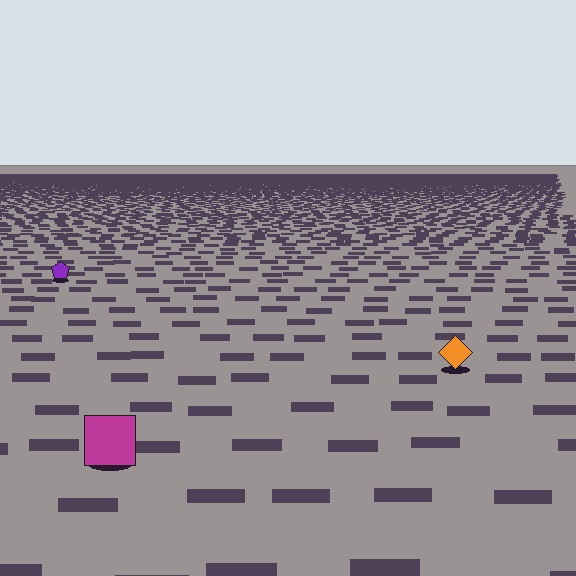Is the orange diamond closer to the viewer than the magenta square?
No. The magenta square is closer — you can tell from the texture gradient: the ground texture is coarser near it.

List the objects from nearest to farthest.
From nearest to farthest: the magenta square, the orange diamond, the purple pentagon.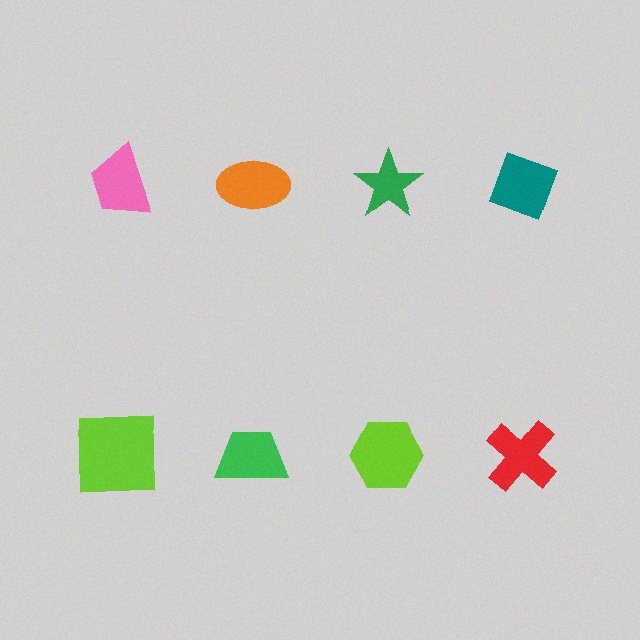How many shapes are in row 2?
4 shapes.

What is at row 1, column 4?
A teal diamond.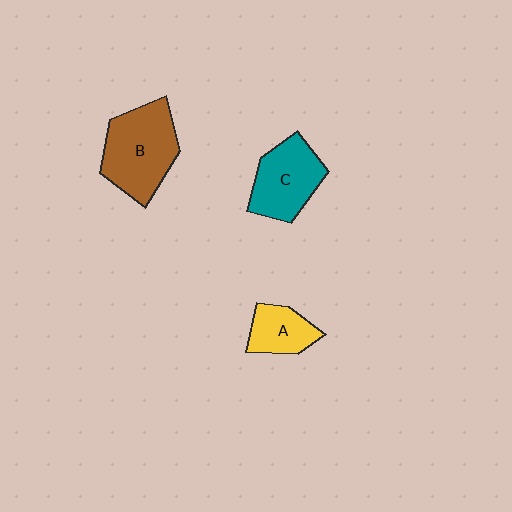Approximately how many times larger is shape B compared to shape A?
Approximately 2.0 times.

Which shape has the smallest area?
Shape A (yellow).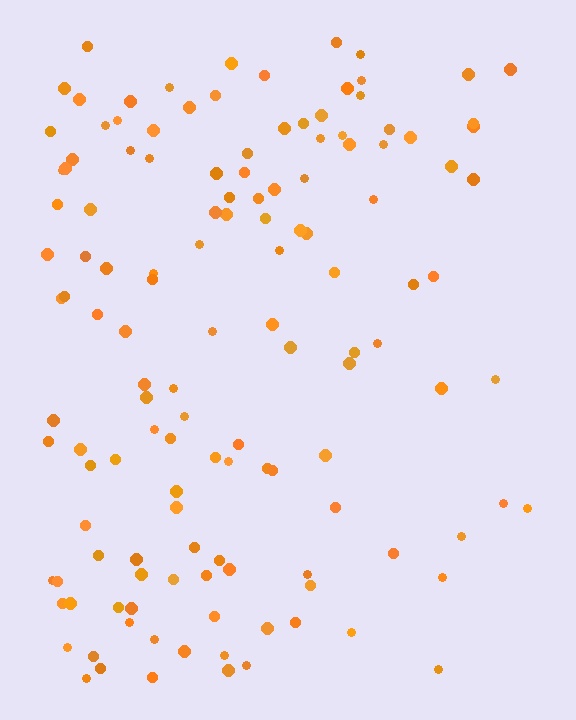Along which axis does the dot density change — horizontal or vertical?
Horizontal.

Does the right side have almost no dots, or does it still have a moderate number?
Still a moderate number, just noticeably fewer than the left.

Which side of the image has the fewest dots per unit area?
The right.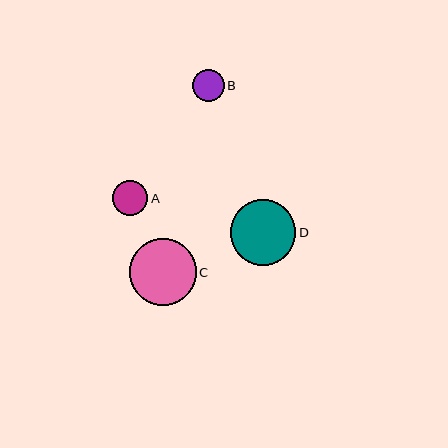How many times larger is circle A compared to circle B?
Circle A is approximately 1.1 times the size of circle B.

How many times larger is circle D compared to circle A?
Circle D is approximately 1.9 times the size of circle A.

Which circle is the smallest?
Circle B is the smallest with a size of approximately 32 pixels.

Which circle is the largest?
Circle C is the largest with a size of approximately 67 pixels.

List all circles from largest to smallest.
From largest to smallest: C, D, A, B.